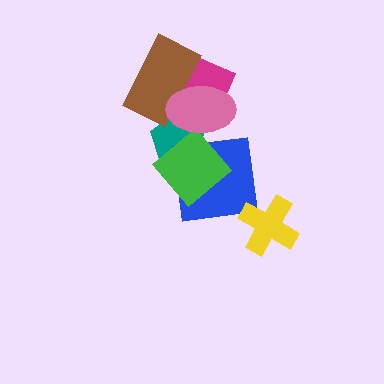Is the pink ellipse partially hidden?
No, no other shape covers it.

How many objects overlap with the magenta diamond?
3 objects overlap with the magenta diamond.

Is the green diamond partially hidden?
Yes, it is partially covered by another shape.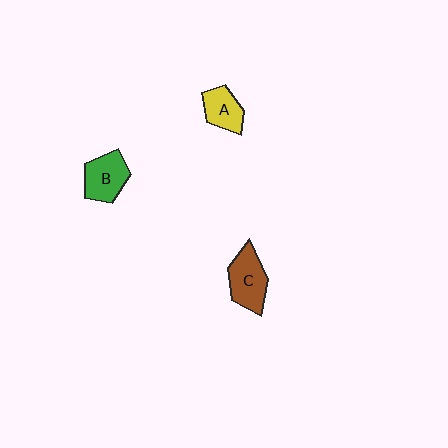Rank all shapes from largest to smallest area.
From largest to smallest: C (brown), B (green), A (yellow).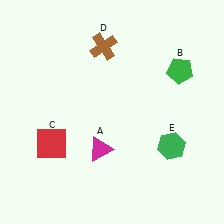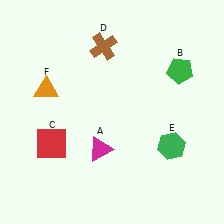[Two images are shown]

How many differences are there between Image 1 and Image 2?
There is 1 difference between the two images.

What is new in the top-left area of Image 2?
An orange triangle (F) was added in the top-left area of Image 2.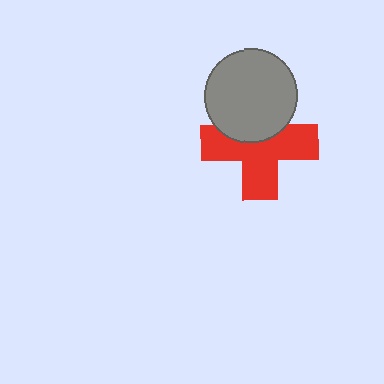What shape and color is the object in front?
The object in front is a gray circle.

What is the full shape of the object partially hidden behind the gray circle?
The partially hidden object is a red cross.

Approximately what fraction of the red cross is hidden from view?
Roughly 34% of the red cross is hidden behind the gray circle.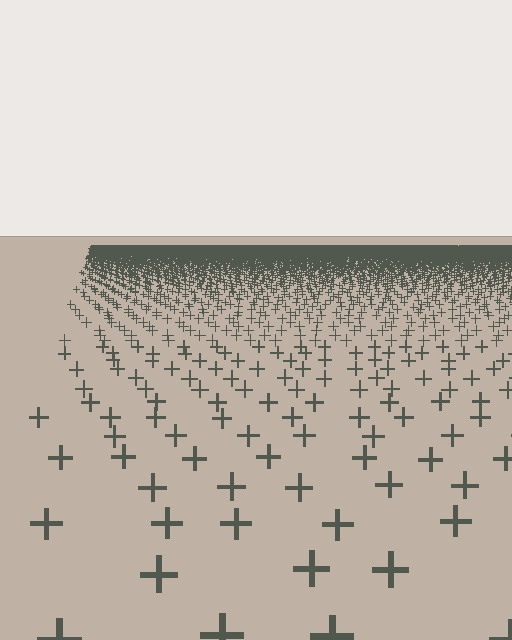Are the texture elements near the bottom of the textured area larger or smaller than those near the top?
Larger. Near the bottom, elements are closer to the viewer and appear at a bigger on-screen size.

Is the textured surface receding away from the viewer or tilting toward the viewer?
The surface is receding away from the viewer. Texture elements get smaller and denser toward the top.